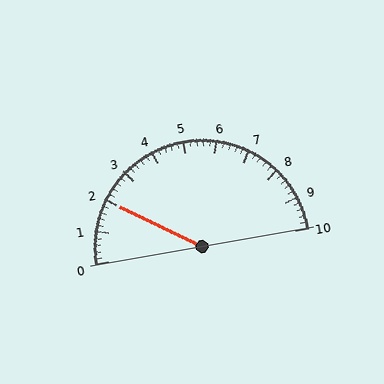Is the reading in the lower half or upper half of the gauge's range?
The reading is in the lower half of the range (0 to 10).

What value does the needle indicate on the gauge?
The needle indicates approximately 2.0.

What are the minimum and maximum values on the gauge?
The gauge ranges from 0 to 10.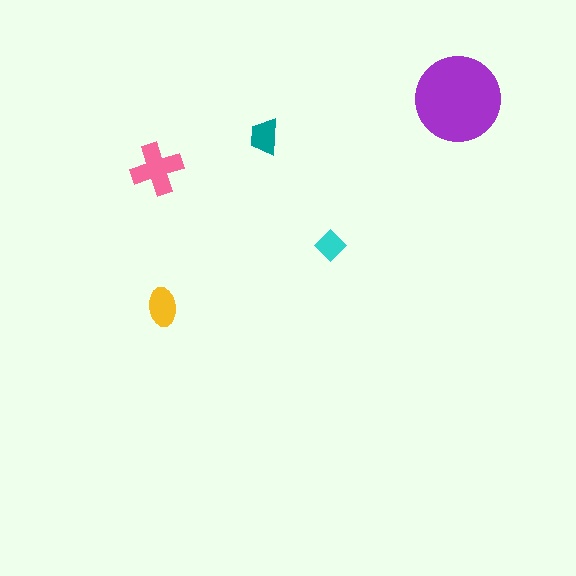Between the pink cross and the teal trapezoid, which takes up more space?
The pink cross.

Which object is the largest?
The purple circle.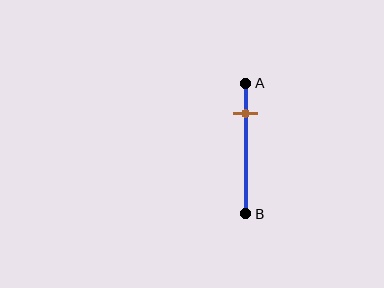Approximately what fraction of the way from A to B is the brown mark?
The brown mark is approximately 25% of the way from A to B.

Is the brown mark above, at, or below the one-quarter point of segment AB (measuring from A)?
The brown mark is approximately at the one-quarter point of segment AB.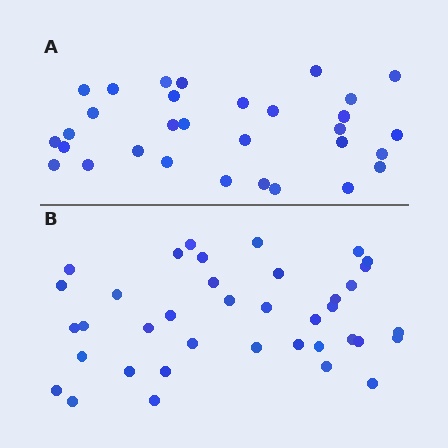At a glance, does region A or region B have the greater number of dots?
Region B (the bottom region) has more dots.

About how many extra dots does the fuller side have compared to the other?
Region B has roughly 8 or so more dots than region A.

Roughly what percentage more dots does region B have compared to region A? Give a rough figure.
About 25% more.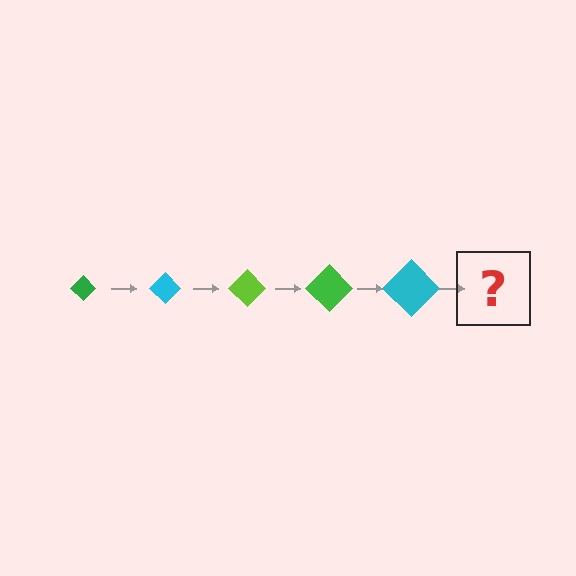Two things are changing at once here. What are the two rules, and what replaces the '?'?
The two rules are that the diamond grows larger each step and the color cycles through green, cyan, and lime. The '?' should be a lime diamond, larger than the previous one.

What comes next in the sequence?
The next element should be a lime diamond, larger than the previous one.